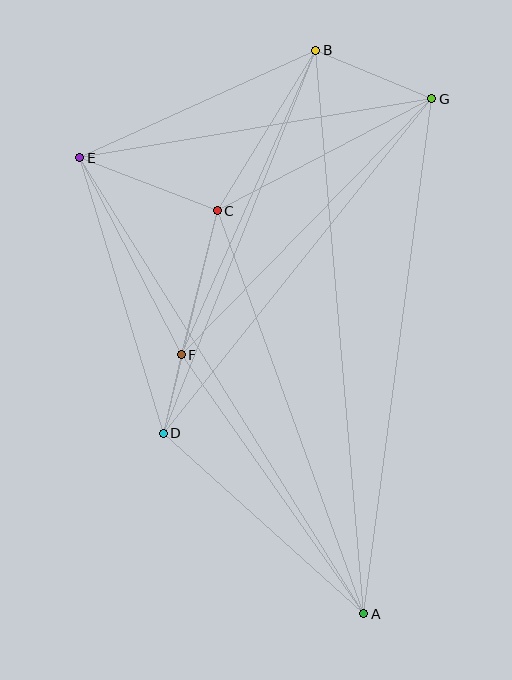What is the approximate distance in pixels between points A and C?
The distance between A and C is approximately 429 pixels.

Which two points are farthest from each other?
Points A and B are farthest from each other.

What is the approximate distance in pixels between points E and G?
The distance between E and G is approximately 357 pixels.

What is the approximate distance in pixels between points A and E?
The distance between A and E is approximately 537 pixels.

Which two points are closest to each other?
Points D and F are closest to each other.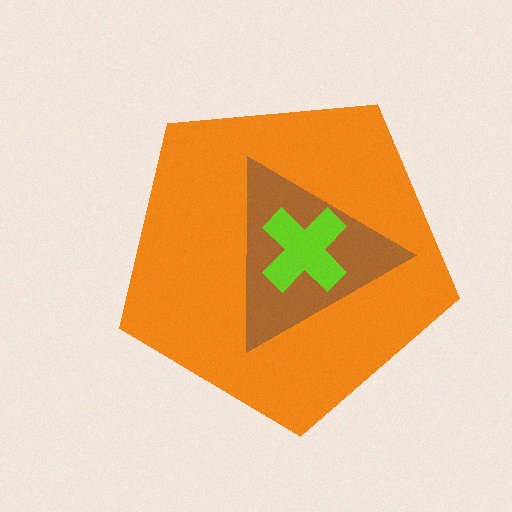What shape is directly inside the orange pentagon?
The brown triangle.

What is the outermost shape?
The orange pentagon.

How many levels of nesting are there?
3.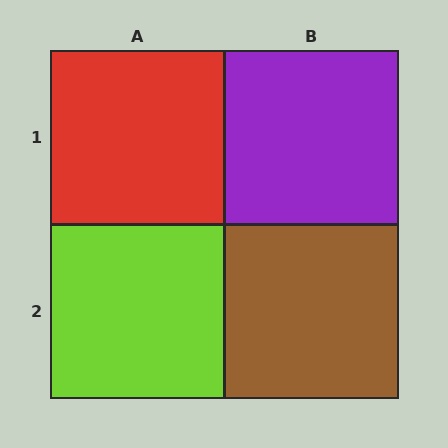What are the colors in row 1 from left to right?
Red, purple.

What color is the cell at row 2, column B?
Brown.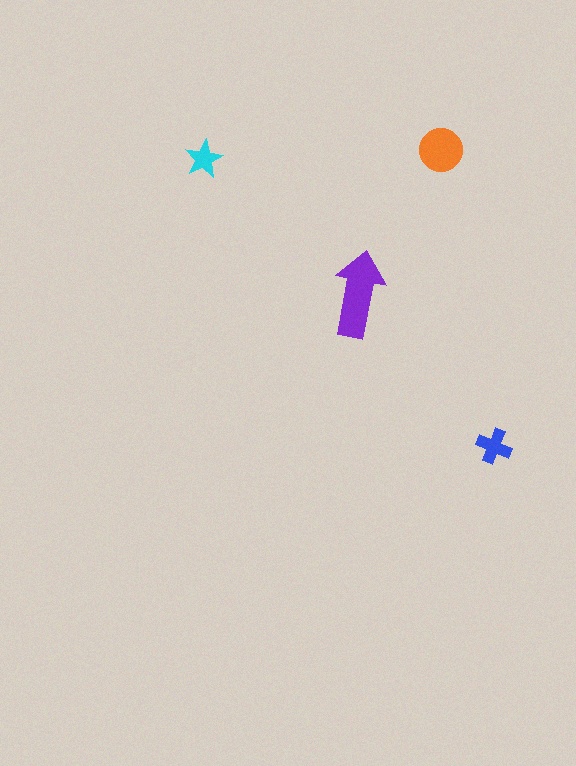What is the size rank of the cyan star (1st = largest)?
4th.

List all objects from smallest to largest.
The cyan star, the blue cross, the orange circle, the purple arrow.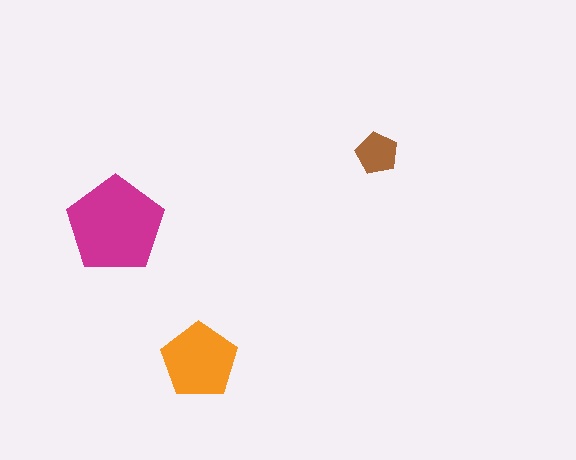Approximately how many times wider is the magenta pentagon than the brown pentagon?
About 2.5 times wider.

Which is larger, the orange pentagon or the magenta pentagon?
The magenta one.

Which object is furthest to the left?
The magenta pentagon is leftmost.